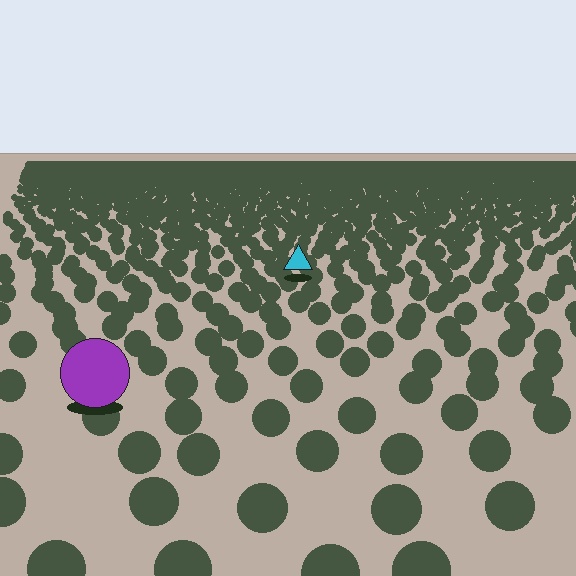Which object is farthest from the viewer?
The cyan triangle is farthest from the viewer. It appears smaller and the ground texture around it is denser.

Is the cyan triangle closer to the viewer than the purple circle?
No. The purple circle is closer — you can tell from the texture gradient: the ground texture is coarser near it.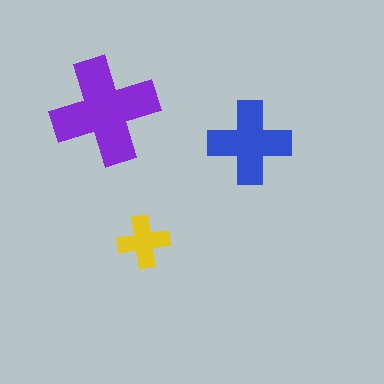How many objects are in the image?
There are 3 objects in the image.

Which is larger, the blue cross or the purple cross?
The purple one.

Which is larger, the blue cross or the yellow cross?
The blue one.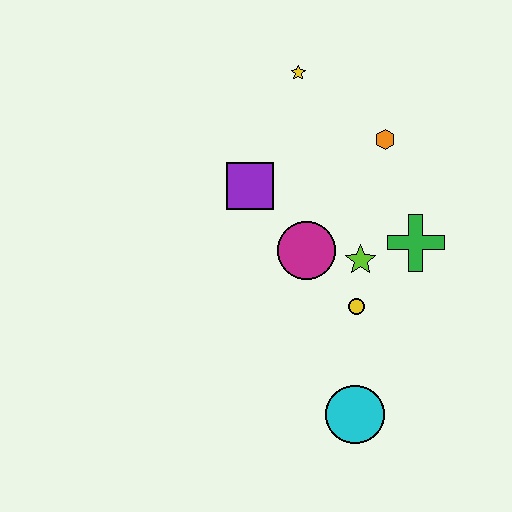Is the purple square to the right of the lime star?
No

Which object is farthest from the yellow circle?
The yellow star is farthest from the yellow circle.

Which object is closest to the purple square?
The magenta circle is closest to the purple square.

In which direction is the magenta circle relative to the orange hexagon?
The magenta circle is below the orange hexagon.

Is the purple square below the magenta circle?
No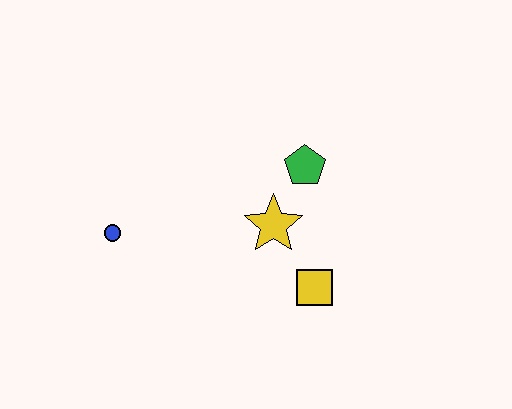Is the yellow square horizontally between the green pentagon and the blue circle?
No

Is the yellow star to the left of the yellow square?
Yes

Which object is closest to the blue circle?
The yellow star is closest to the blue circle.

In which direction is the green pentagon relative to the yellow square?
The green pentagon is above the yellow square.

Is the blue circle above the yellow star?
No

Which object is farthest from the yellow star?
The blue circle is farthest from the yellow star.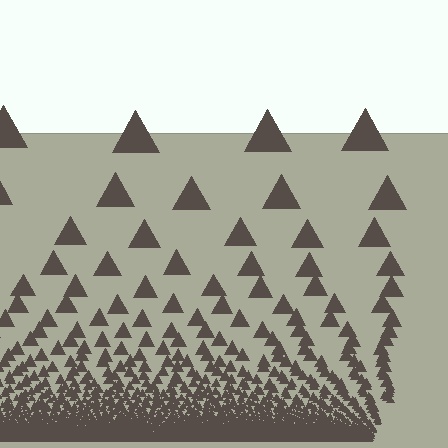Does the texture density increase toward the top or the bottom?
Density increases toward the bottom.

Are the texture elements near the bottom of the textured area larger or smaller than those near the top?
Smaller. The gradient is inverted — elements near the bottom are smaller and denser.